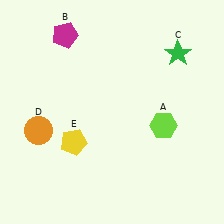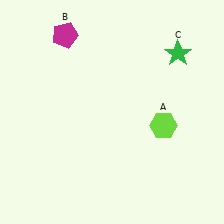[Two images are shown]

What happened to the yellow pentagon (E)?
The yellow pentagon (E) was removed in Image 2. It was in the bottom-left area of Image 1.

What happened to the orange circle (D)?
The orange circle (D) was removed in Image 2. It was in the bottom-left area of Image 1.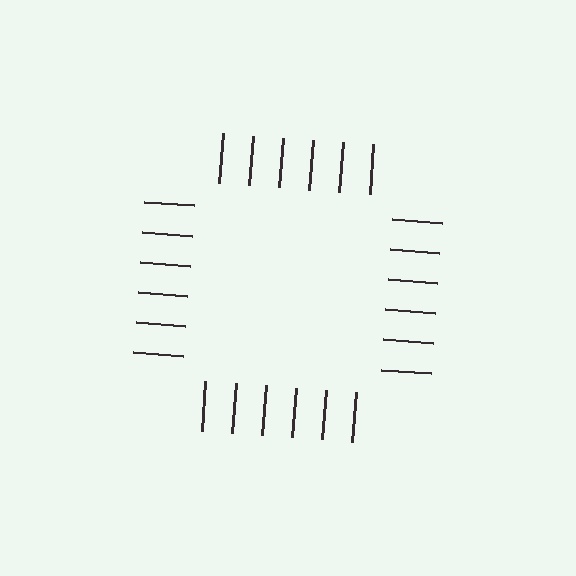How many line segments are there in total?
24 — 6 along each of the 4 edges.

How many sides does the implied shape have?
4 sides — the line-ends trace a square.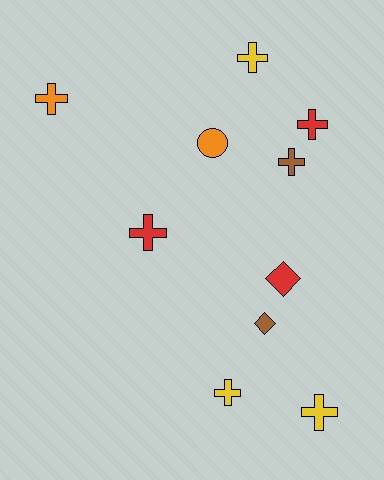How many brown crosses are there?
There is 1 brown cross.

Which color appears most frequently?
Red, with 3 objects.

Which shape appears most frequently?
Cross, with 7 objects.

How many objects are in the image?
There are 10 objects.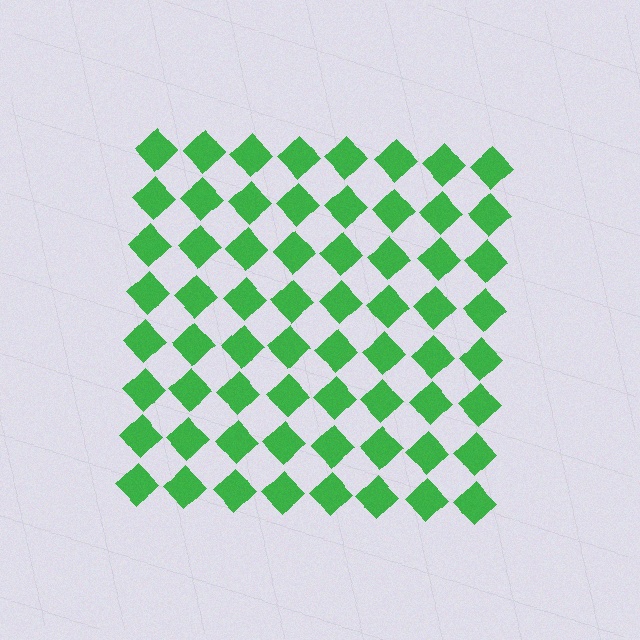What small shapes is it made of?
It is made of small diamonds.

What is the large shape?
The large shape is a square.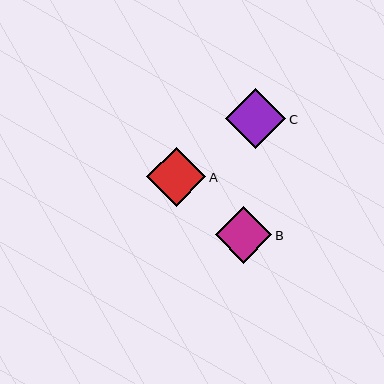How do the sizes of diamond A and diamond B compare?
Diamond A and diamond B are approximately the same size.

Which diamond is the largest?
Diamond C is the largest with a size of approximately 61 pixels.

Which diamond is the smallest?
Diamond B is the smallest with a size of approximately 56 pixels.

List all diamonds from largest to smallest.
From largest to smallest: C, A, B.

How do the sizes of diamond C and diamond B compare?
Diamond C and diamond B are approximately the same size.